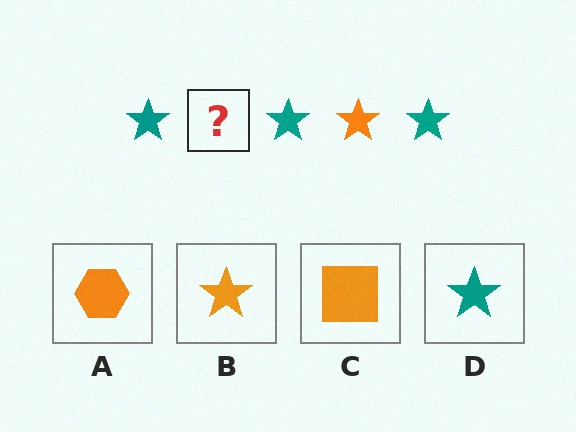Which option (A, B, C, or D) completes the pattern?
B.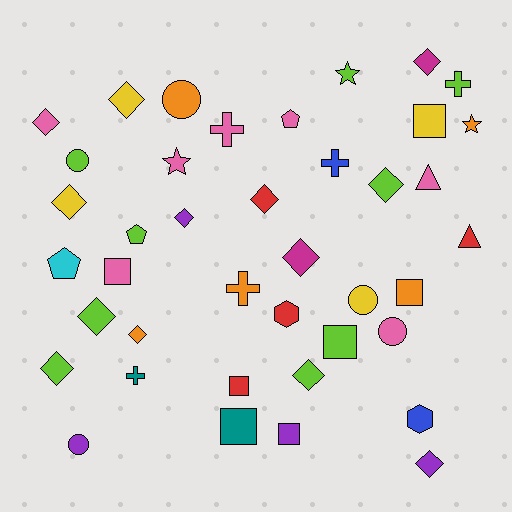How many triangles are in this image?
There are 2 triangles.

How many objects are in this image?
There are 40 objects.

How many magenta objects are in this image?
There are 2 magenta objects.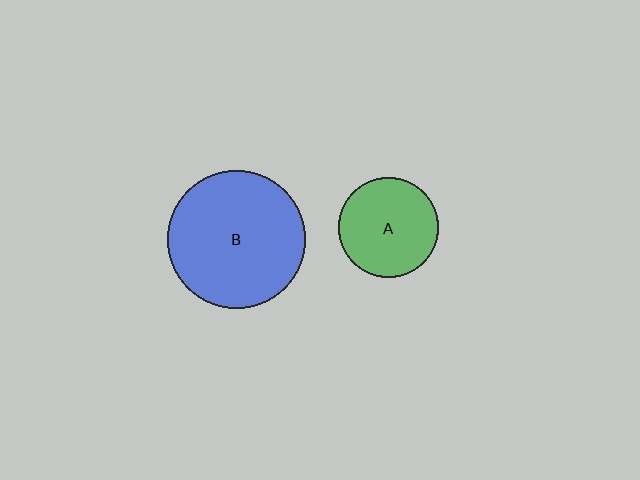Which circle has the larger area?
Circle B (blue).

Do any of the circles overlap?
No, none of the circles overlap.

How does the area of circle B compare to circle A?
Approximately 1.9 times.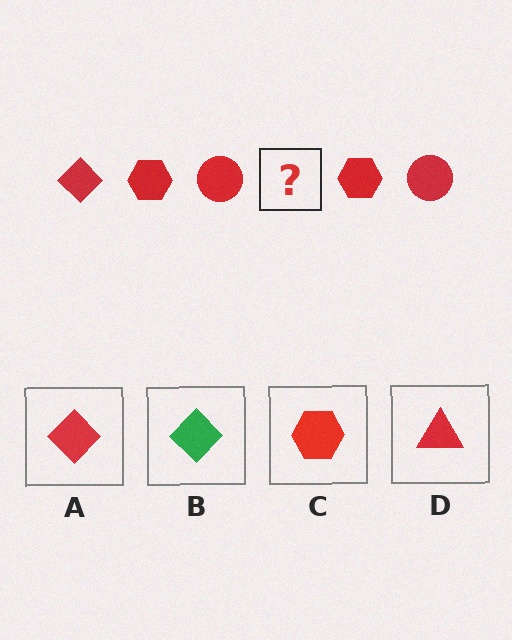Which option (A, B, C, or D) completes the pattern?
A.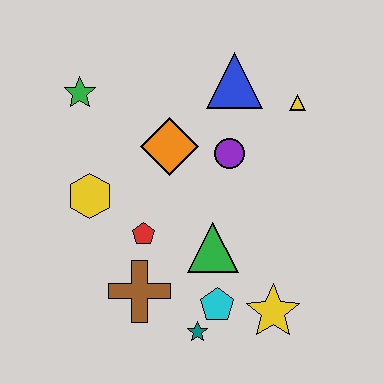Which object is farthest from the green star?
The yellow star is farthest from the green star.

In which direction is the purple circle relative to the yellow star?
The purple circle is above the yellow star.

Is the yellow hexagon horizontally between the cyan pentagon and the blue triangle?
No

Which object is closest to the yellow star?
The cyan pentagon is closest to the yellow star.